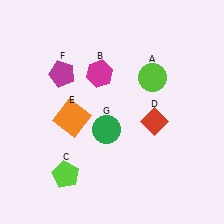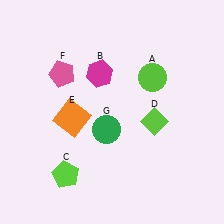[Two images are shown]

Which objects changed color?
D changed from red to lime. F changed from magenta to pink.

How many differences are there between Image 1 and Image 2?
There are 2 differences between the two images.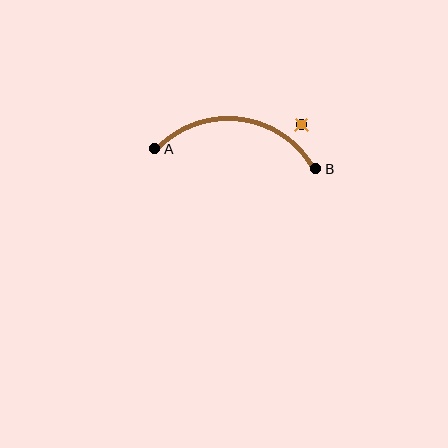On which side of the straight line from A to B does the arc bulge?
The arc bulges above the straight line connecting A and B.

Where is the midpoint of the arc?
The arc midpoint is the point on the curve farthest from the straight line joining A and B. It sits above that line.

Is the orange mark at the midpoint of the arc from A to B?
No — the orange mark does not lie on the arc at all. It sits slightly outside the curve.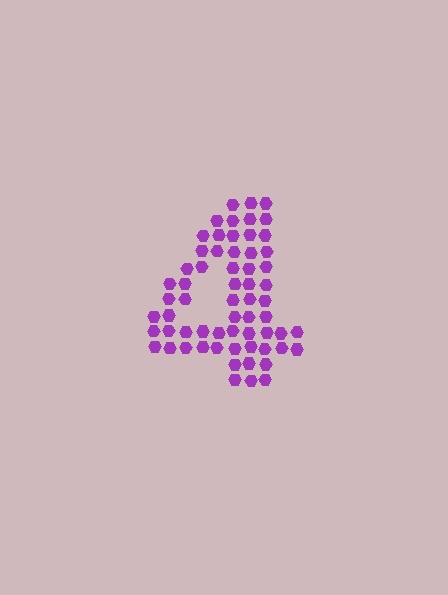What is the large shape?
The large shape is the digit 4.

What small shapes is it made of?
It is made of small hexagons.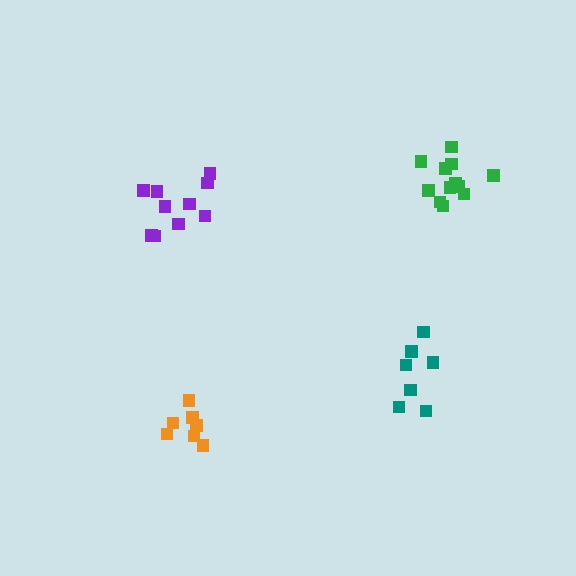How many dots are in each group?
Group 1: 13 dots, Group 2: 7 dots, Group 3: 10 dots, Group 4: 7 dots (37 total).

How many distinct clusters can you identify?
There are 4 distinct clusters.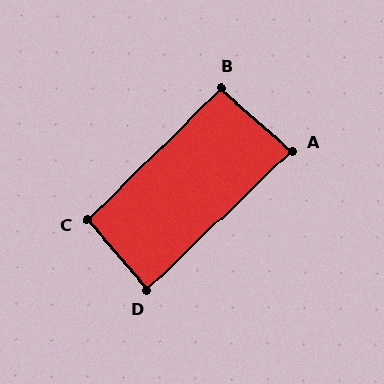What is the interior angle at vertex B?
Approximately 94 degrees (approximately right).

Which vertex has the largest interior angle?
C, at approximately 94 degrees.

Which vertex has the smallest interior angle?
A, at approximately 86 degrees.